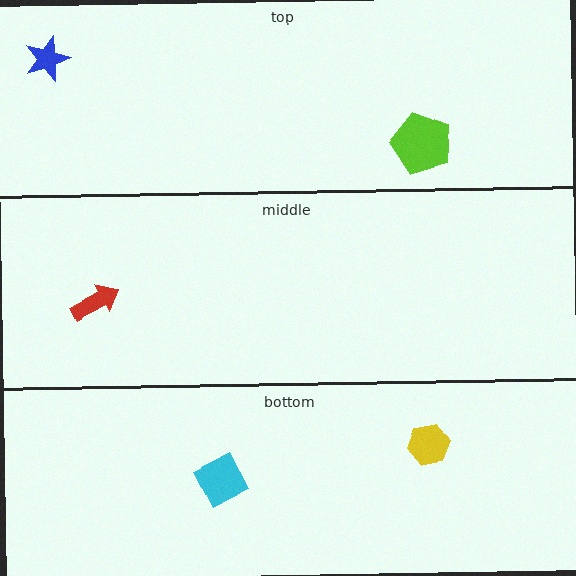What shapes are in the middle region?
The red arrow.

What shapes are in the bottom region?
The yellow hexagon, the cyan diamond.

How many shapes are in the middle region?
1.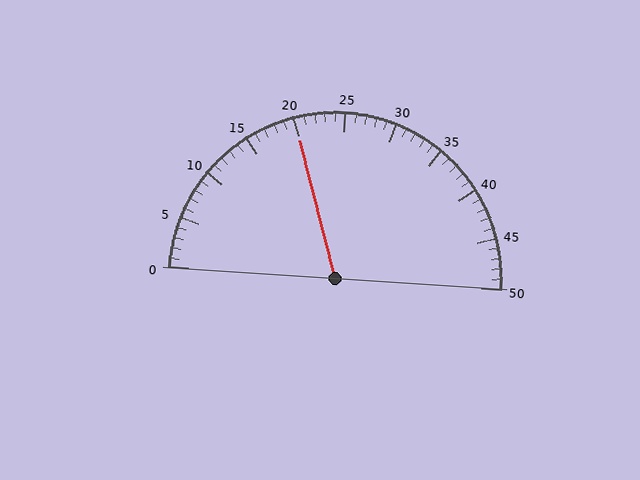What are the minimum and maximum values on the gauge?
The gauge ranges from 0 to 50.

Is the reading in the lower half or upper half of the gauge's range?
The reading is in the lower half of the range (0 to 50).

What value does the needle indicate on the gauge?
The needle indicates approximately 20.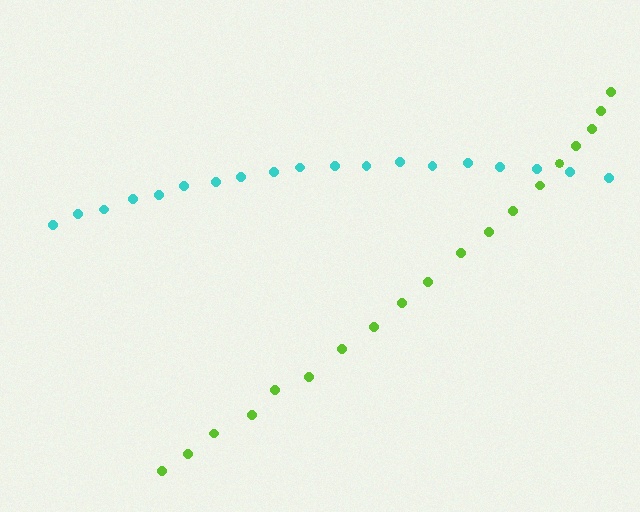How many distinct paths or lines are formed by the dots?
There are 2 distinct paths.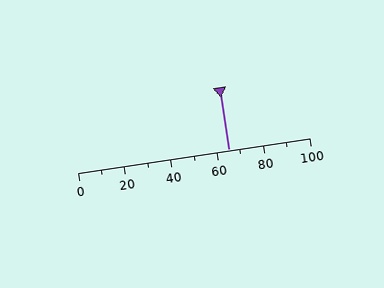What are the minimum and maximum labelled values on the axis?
The axis runs from 0 to 100.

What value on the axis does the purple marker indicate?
The marker indicates approximately 65.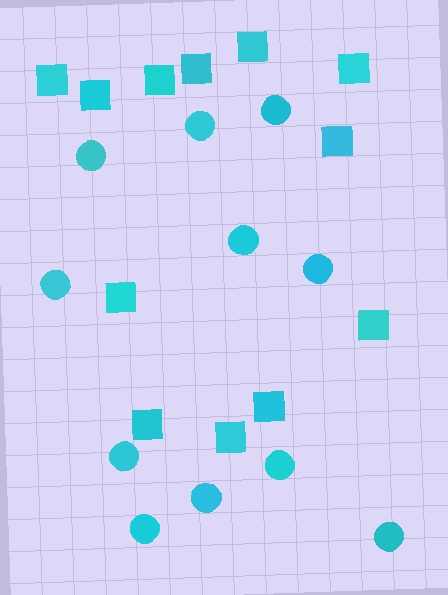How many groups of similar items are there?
There are 2 groups: one group of circles (11) and one group of squares (12).